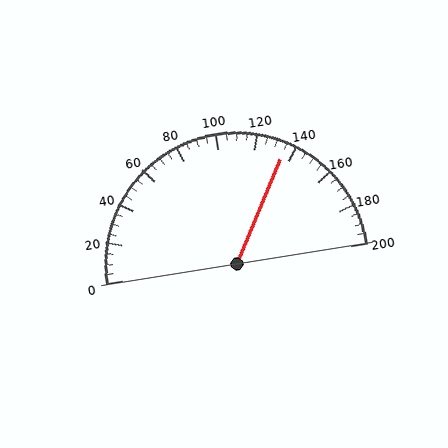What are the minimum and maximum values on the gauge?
The gauge ranges from 0 to 200.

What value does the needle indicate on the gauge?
The needle indicates approximately 135.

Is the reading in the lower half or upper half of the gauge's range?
The reading is in the upper half of the range (0 to 200).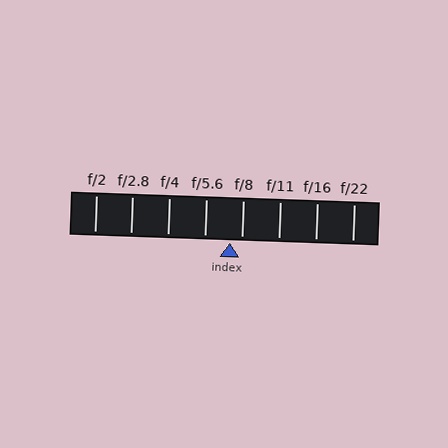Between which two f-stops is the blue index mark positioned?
The index mark is between f/5.6 and f/8.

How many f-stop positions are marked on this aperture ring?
There are 8 f-stop positions marked.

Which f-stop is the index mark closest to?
The index mark is closest to f/8.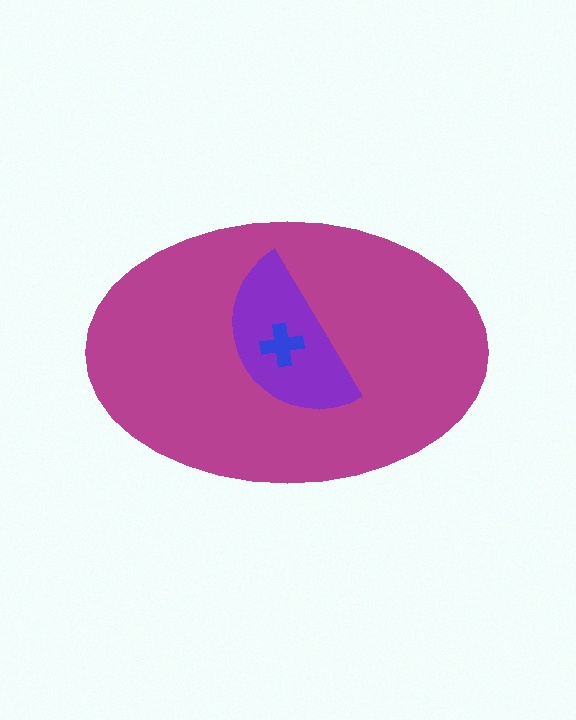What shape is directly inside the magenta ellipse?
The purple semicircle.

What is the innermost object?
The blue cross.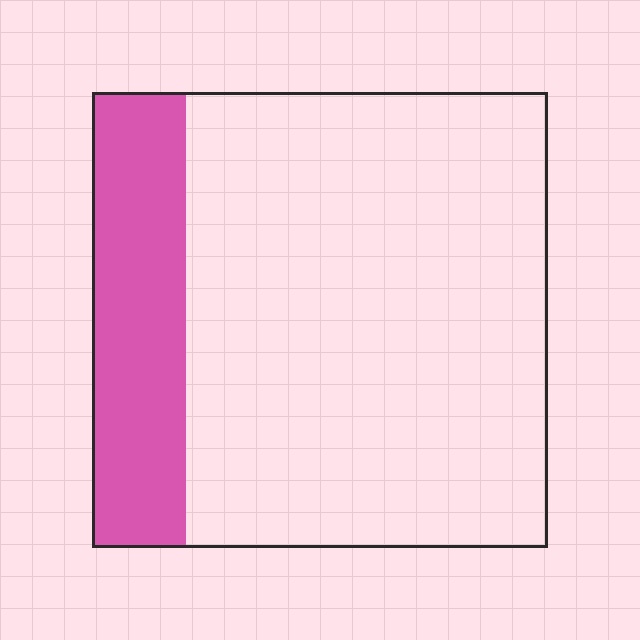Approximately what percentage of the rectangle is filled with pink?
Approximately 20%.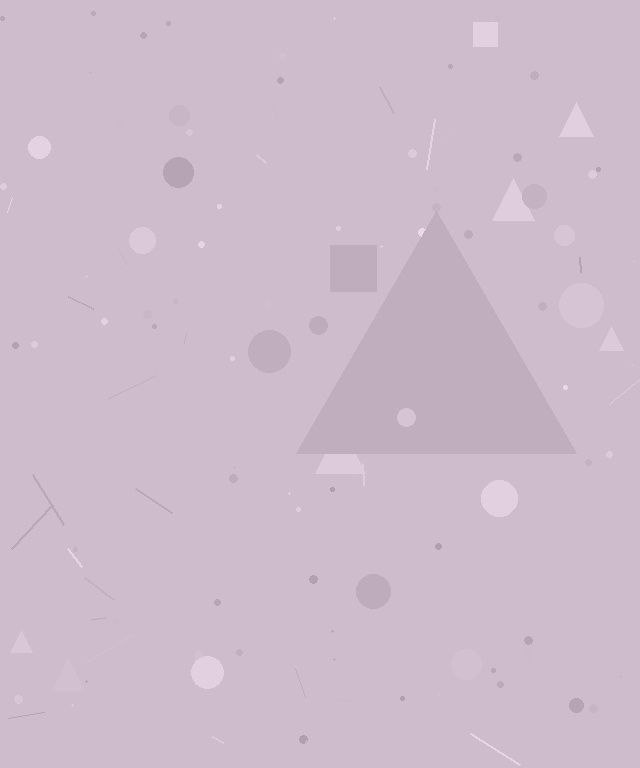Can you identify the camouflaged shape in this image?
The camouflaged shape is a triangle.